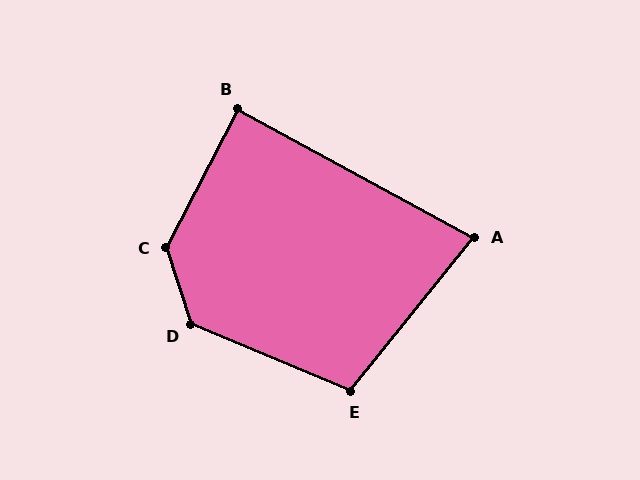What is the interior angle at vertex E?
Approximately 106 degrees (obtuse).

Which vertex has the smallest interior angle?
A, at approximately 80 degrees.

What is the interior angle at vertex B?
Approximately 89 degrees (approximately right).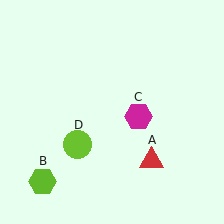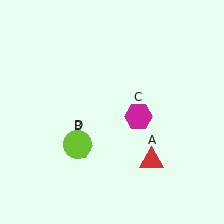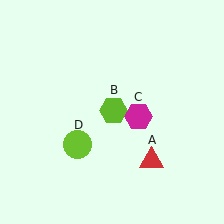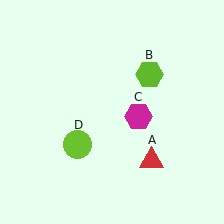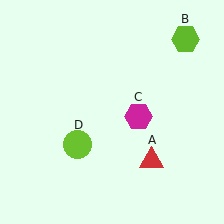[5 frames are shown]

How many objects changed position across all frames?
1 object changed position: lime hexagon (object B).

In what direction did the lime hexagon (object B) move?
The lime hexagon (object B) moved up and to the right.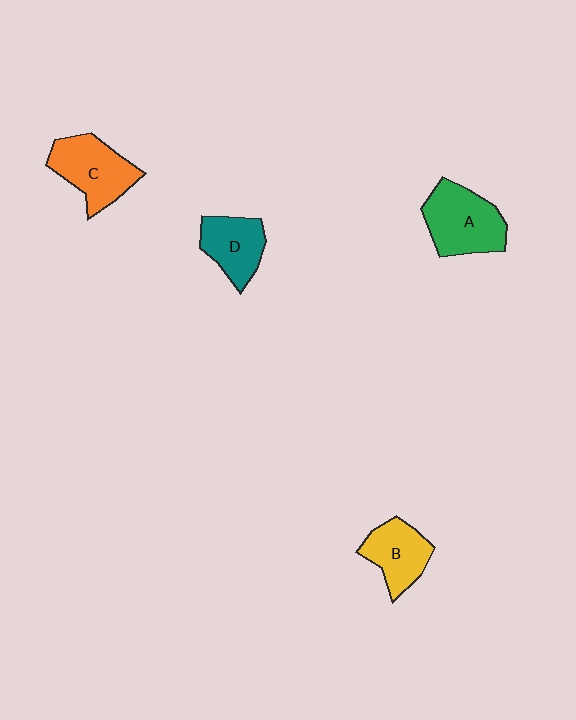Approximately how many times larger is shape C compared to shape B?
Approximately 1.3 times.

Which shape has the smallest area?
Shape D (teal).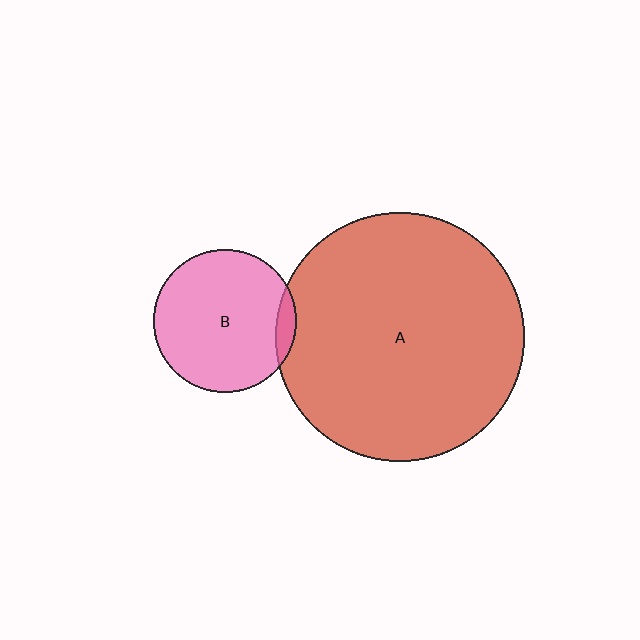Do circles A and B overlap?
Yes.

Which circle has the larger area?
Circle A (red).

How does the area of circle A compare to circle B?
Approximately 3.0 times.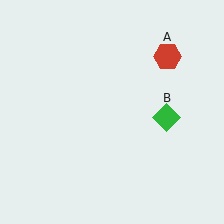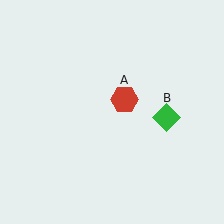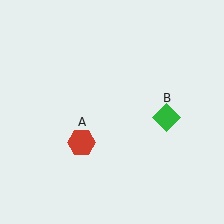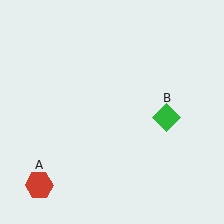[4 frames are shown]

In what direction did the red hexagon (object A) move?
The red hexagon (object A) moved down and to the left.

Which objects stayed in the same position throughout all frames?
Green diamond (object B) remained stationary.